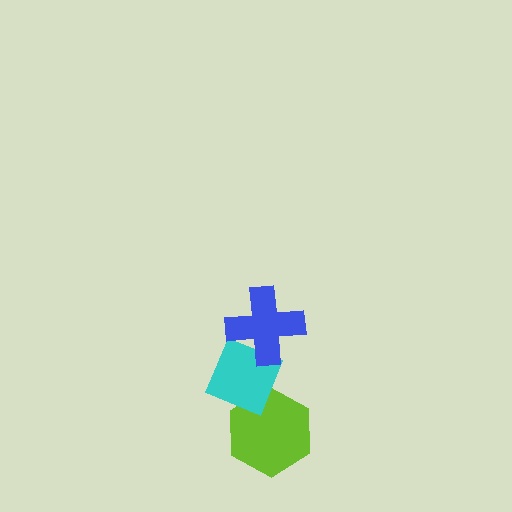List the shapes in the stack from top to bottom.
From top to bottom: the blue cross, the cyan diamond, the lime hexagon.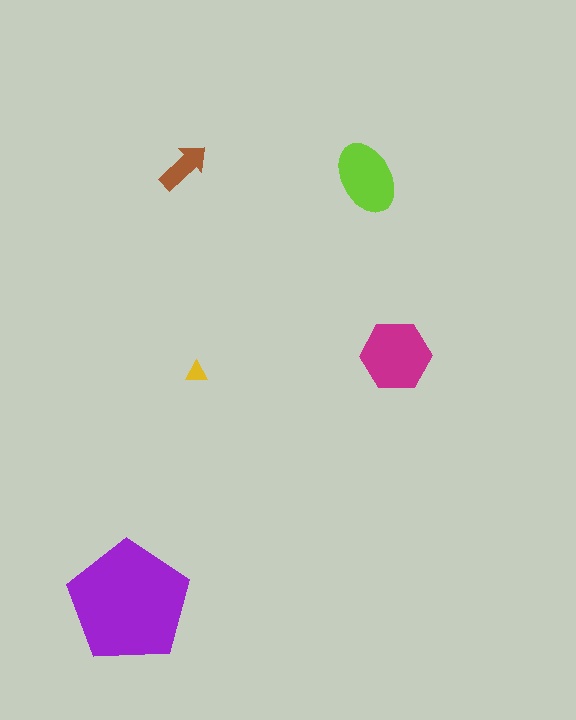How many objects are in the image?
There are 5 objects in the image.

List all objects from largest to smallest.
The purple pentagon, the magenta hexagon, the lime ellipse, the brown arrow, the yellow triangle.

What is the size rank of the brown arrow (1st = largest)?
4th.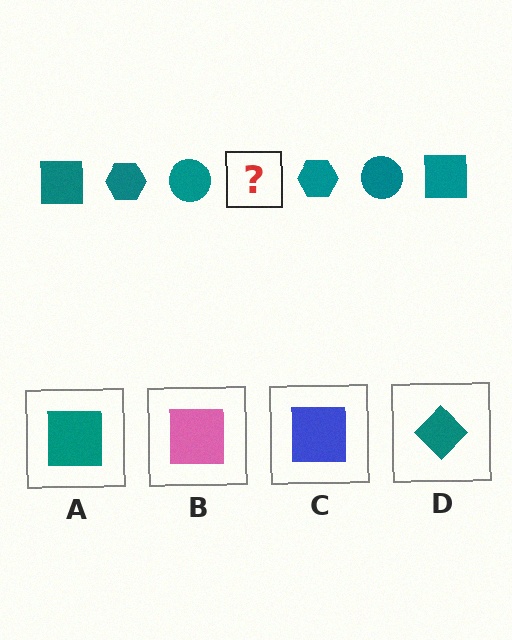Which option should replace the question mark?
Option A.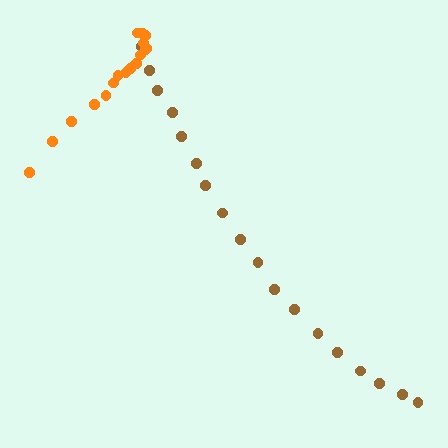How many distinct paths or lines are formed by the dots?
There are 2 distinct paths.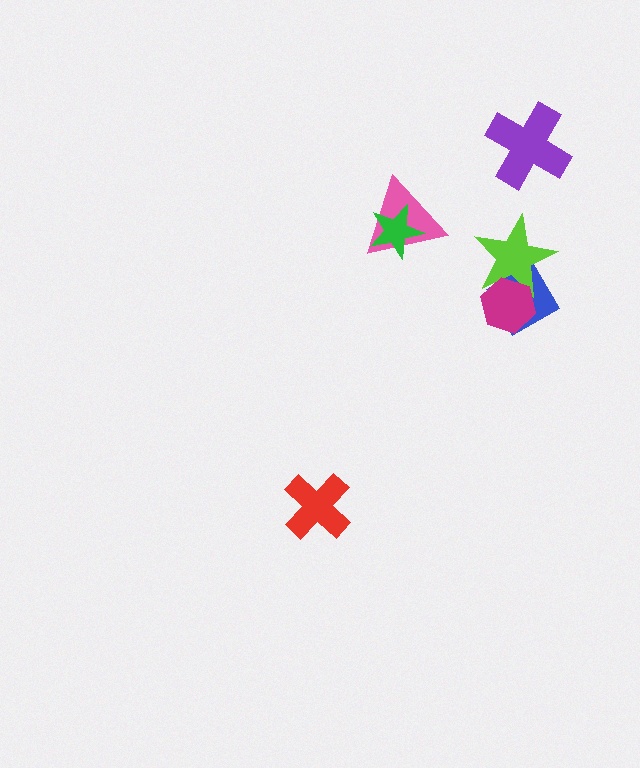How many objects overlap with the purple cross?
0 objects overlap with the purple cross.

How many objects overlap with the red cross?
0 objects overlap with the red cross.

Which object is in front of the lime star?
The magenta hexagon is in front of the lime star.